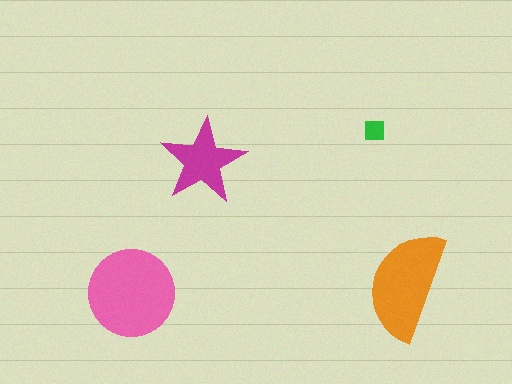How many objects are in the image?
There are 4 objects in the image.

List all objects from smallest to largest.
The green square, the magenta star, the orange semicircle, the pink circle.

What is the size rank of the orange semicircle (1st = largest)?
2nd.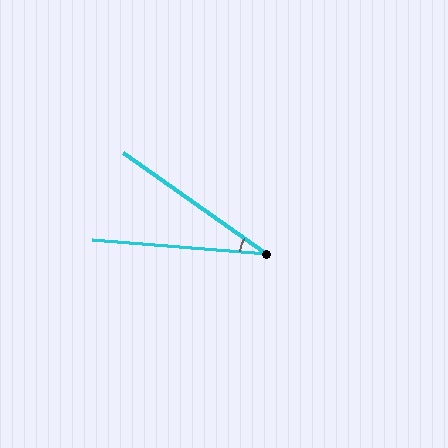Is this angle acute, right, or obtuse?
It is acute.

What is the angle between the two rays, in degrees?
Approximately 31 degrees.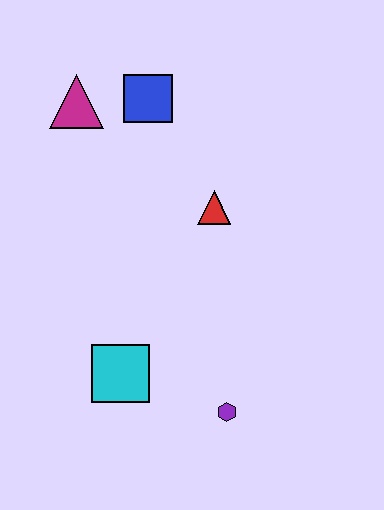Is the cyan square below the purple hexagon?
No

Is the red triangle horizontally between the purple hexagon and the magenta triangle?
Yes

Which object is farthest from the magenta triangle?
The purple hexagon is farthest from the magenta triangle.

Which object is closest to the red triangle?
The blue square is closest to the red triangle.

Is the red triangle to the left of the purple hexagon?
Yes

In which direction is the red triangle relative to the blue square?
The red triangle is below the blue square.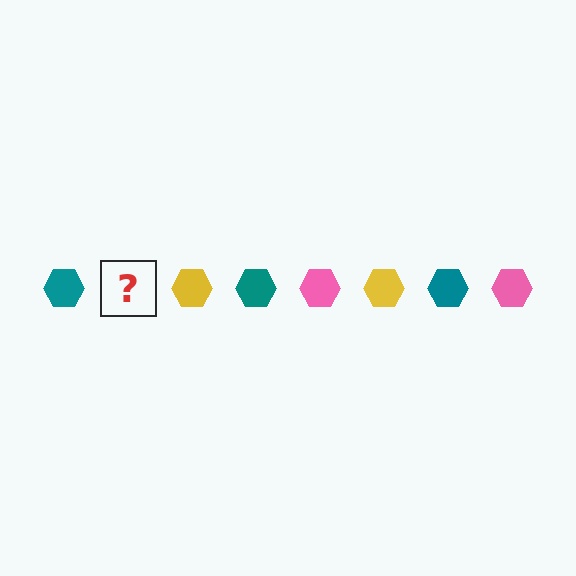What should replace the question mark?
The question mark should be replaced with a pink hexagon.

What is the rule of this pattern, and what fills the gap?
The rule is that the pattern cycles through teal, pink, yellow hexagons. The gap should be filled with a pink hexagon.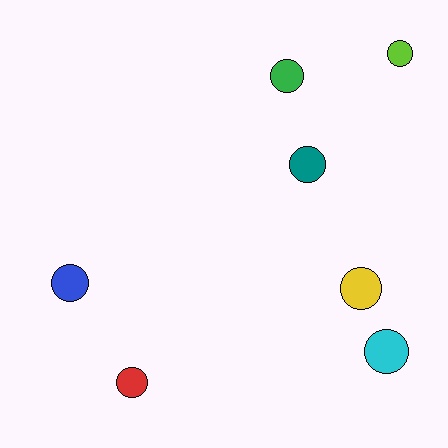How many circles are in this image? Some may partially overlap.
There are 7 circles.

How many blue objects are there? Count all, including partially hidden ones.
There is 1 blue object.